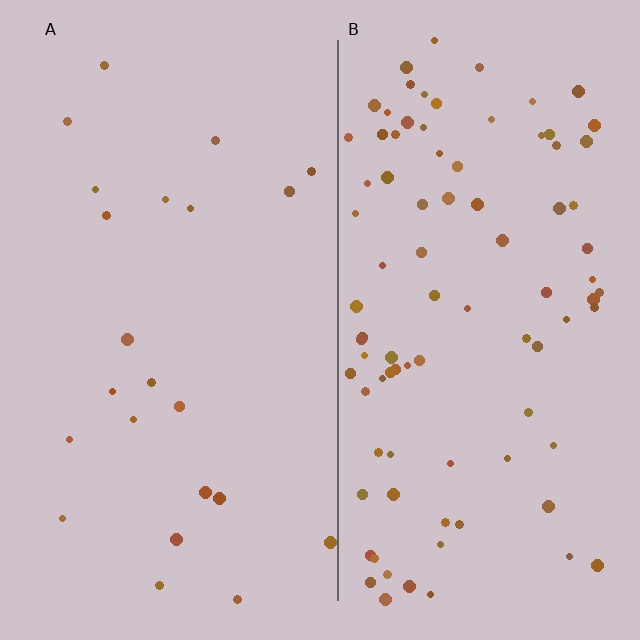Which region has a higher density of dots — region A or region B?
B (the right).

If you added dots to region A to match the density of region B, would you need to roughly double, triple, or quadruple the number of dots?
Approximately quadruple.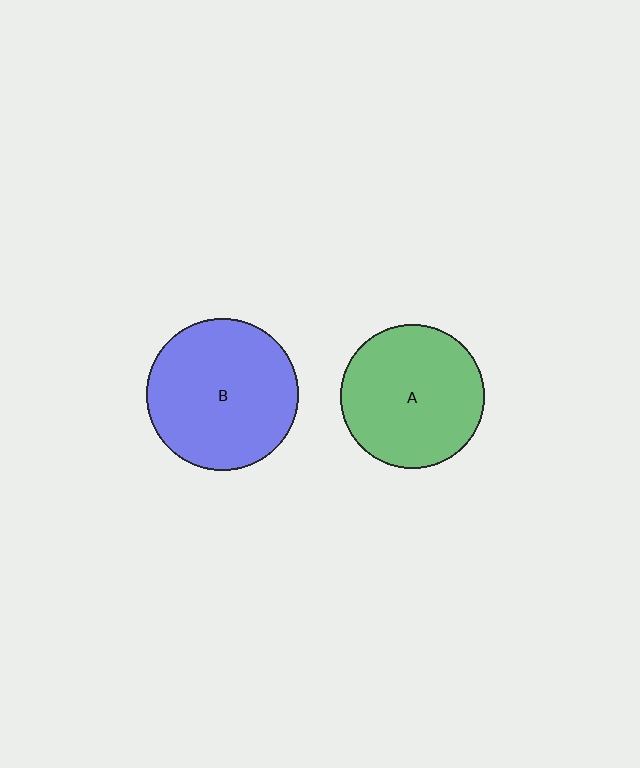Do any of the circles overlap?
No, none of the circles overlap.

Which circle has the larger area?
Circle B (blue).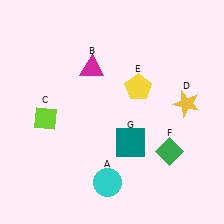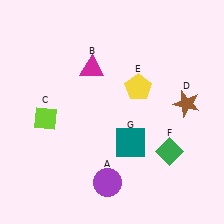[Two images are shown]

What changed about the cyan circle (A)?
In Image 1, A is cyan. In Image 2, it changed to purple.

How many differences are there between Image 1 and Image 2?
There are 2 differences between the two images.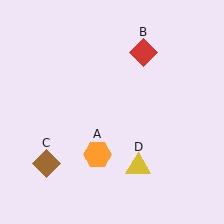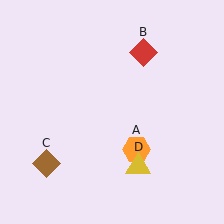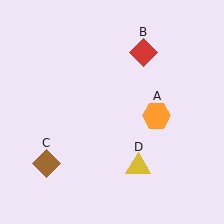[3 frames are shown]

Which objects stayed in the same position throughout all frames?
Red diamond (object B) and brown diamond (object C) and yellow triangle (object D) remained stationary.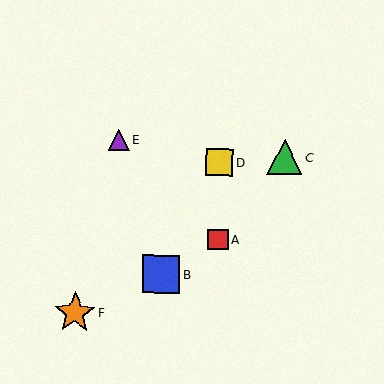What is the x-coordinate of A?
Object A is at x≈218.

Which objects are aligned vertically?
Objects A, D are aligned vertically.